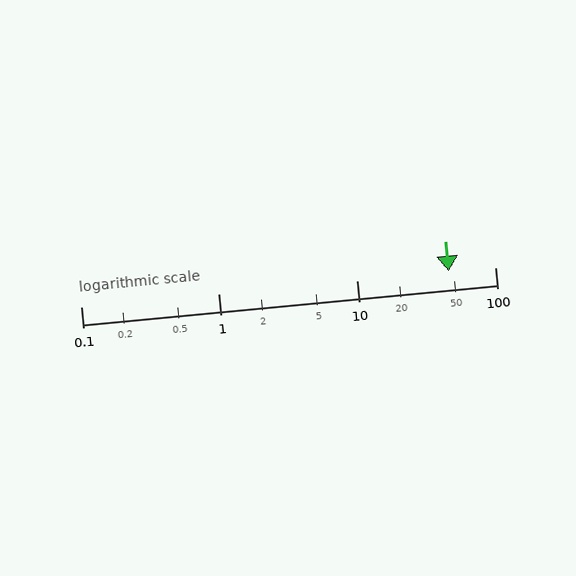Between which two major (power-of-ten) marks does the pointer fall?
The pointer is between 10 and 100.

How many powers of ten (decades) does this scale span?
The scale spans 3 decades, from 0.1 to 100.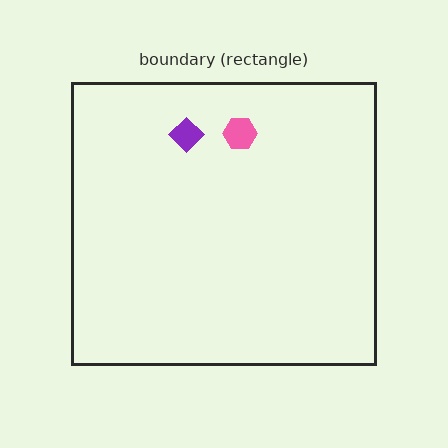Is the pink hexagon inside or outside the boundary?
Inside.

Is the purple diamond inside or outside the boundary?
Inside.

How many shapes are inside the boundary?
2 inside, 0 outside.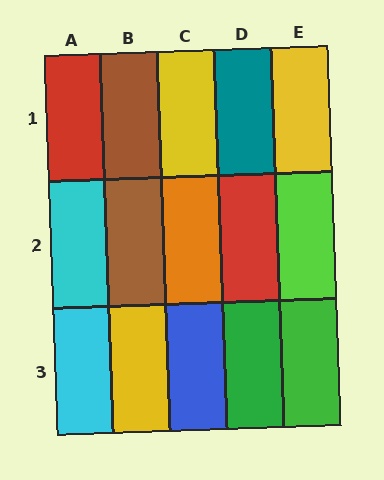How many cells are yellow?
3 cells are yellow.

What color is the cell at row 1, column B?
Brown.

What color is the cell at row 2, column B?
Brown.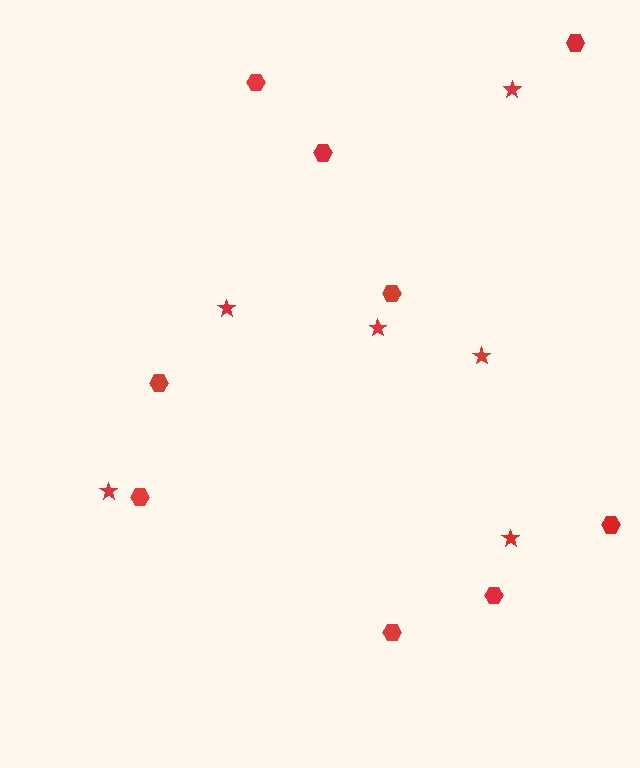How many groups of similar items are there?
There are 2 groups: one group of stars (6) and one group of hexagons (9).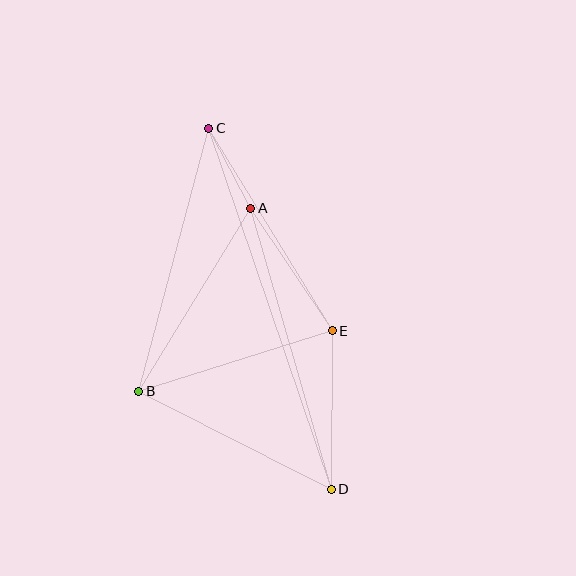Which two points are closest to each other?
Points A and C are closest to each other.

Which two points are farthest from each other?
Points C and D are farthest from each other.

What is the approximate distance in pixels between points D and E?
The distance between D and E is approximately 159 pixels.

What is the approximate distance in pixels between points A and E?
The distance between A and E is approximately 147 pixels.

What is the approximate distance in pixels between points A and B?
The distance between A and B is approximately 215 pixels.